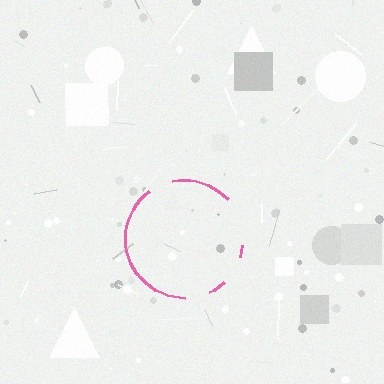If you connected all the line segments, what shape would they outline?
They would outline a circle.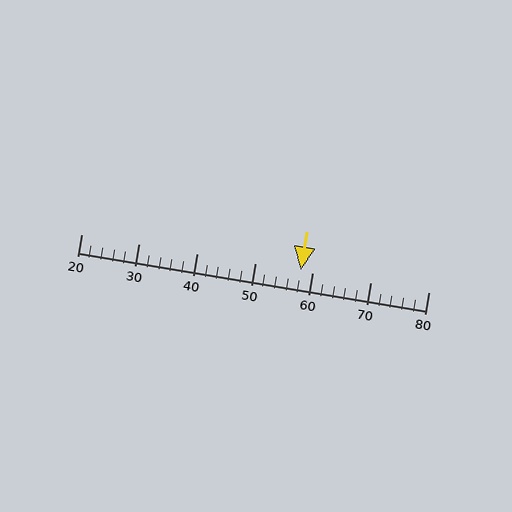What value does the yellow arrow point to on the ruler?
The yellow arrow points to approximately 58.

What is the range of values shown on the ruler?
The ruler shows values from 20 to 80.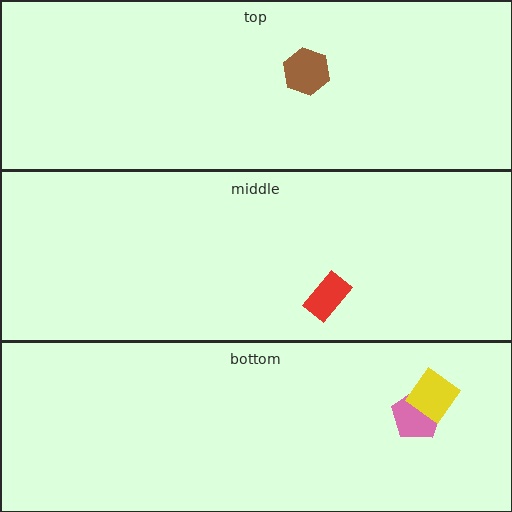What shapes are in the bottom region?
The pink pentagon, the yellow diamond.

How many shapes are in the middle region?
1.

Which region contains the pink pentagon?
The bottom region.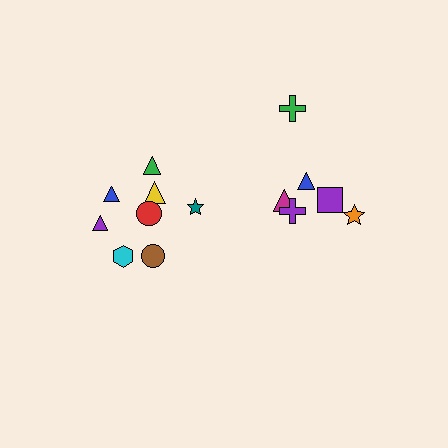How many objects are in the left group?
There are 8 objects.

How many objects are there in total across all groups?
There are 14 objects.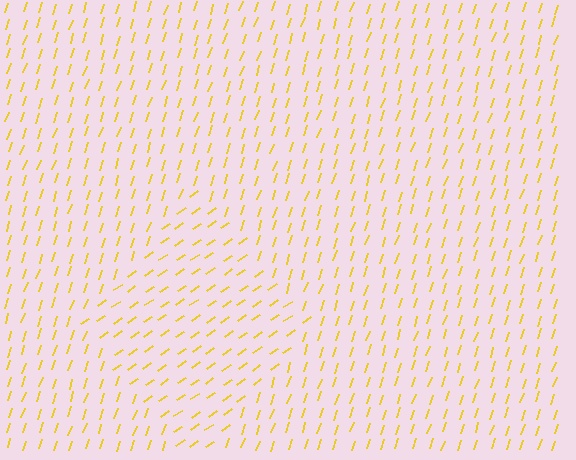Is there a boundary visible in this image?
Yes, there is a texture boundary formed by a change in line orientation.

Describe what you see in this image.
The image is filled with small yellow line segments. A diamond region in the image has lines oriented differently from the surrounding lines, creating a visible texture boundary.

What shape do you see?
I see a diamond.